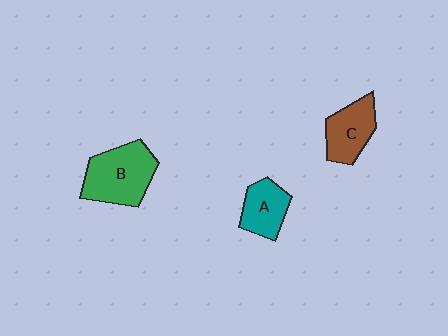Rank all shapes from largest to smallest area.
From largest to smallest: B (green), C (brown), A (teal).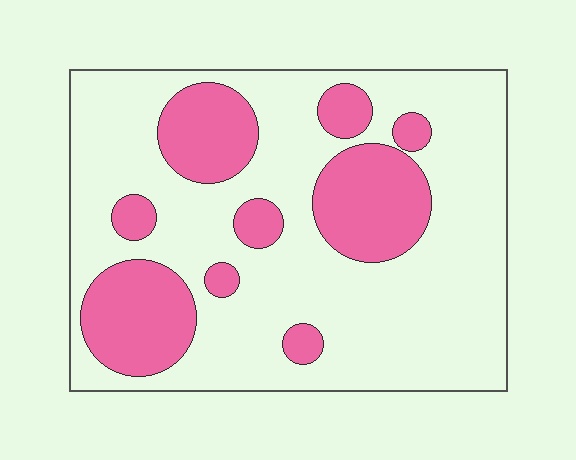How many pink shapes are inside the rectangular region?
9.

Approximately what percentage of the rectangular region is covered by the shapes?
Approximately 30%.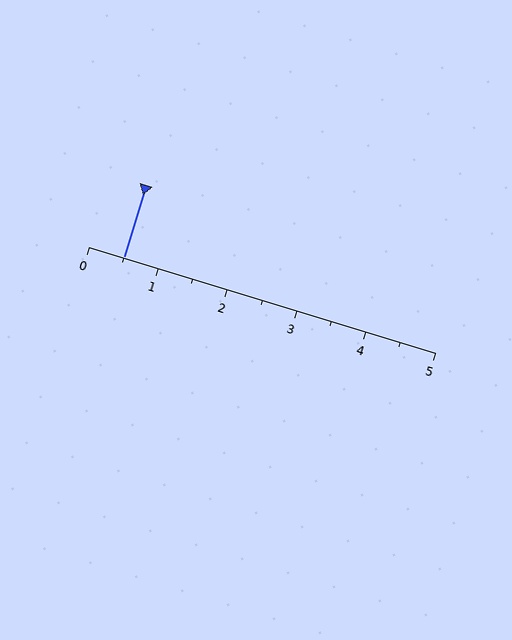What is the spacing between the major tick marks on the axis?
The major ticks are spaced 1 apart.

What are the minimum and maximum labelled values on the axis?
The axis runs from 0 to 5.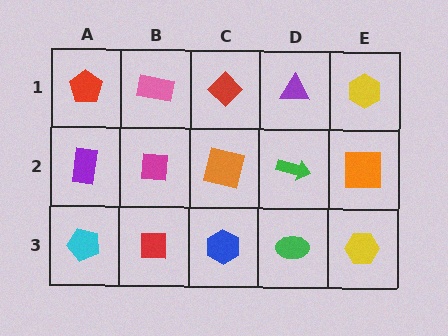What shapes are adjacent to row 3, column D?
A green arrow (row 2, column D), a blue hexagon (row 3, column C), a yellow hexagon (row 3, column E).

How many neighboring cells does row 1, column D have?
3.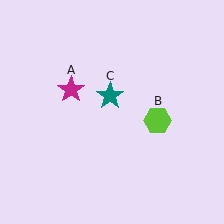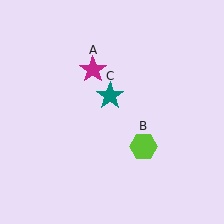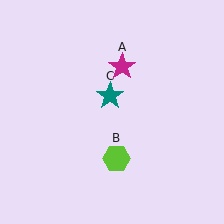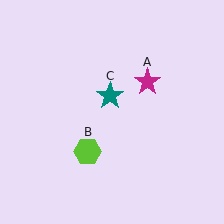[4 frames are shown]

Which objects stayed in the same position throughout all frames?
Teal star (object C) remained stationary.